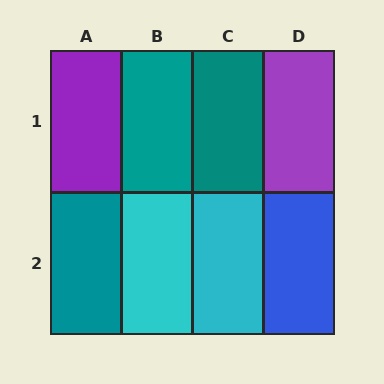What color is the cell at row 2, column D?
Blue.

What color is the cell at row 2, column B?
Cyan.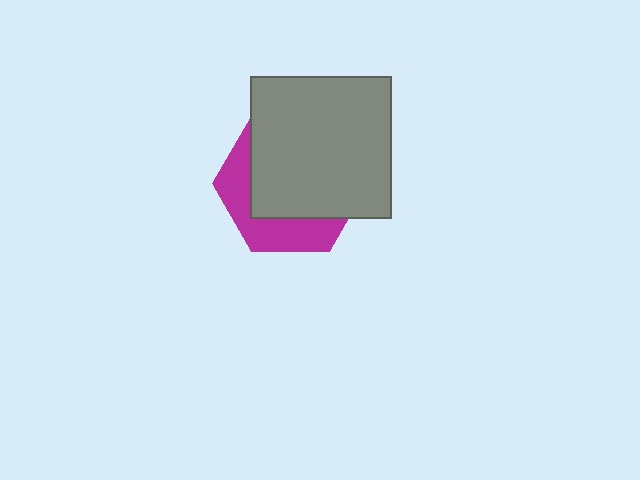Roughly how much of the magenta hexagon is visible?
A small part of it is visible (roughly 33%).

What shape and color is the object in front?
The object in front is a gray rectangle.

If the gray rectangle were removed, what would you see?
You would see the complete magenta hexagon.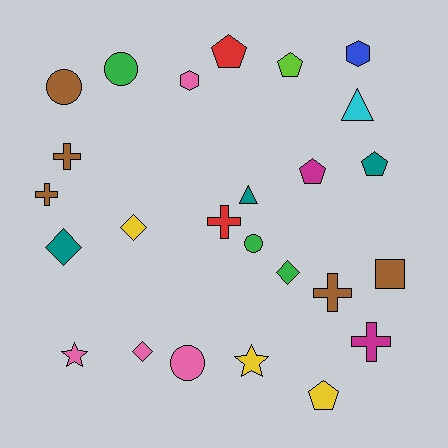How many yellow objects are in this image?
There are 3 yellow objects.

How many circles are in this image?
There are 4 circles.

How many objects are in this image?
There are 25 objects.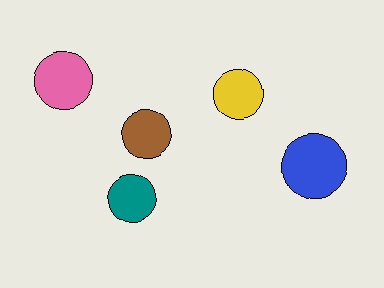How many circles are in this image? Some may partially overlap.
There are 5 circles.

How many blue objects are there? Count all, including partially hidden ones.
There is 1 blue object.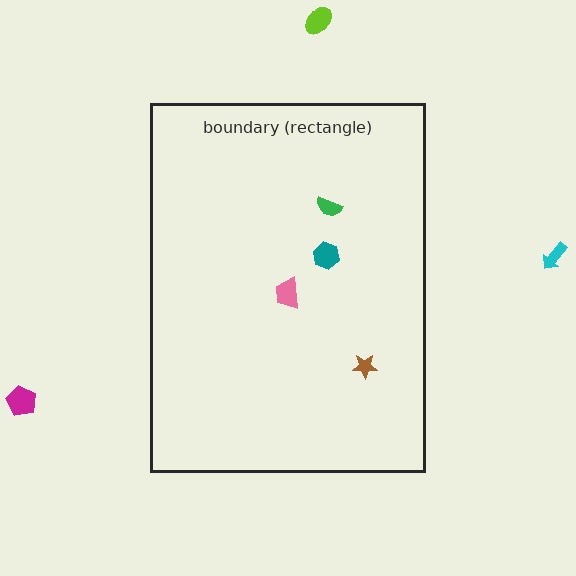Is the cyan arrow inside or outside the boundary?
Outside.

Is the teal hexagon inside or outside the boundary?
Inside.